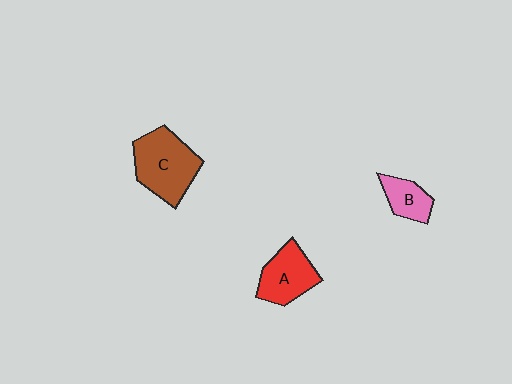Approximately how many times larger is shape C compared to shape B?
Approximately 2.1 times.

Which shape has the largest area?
Shape C (brown).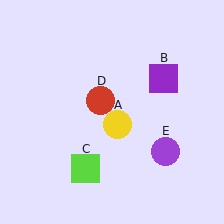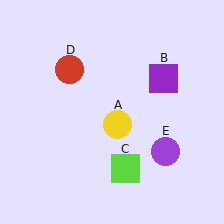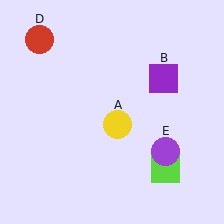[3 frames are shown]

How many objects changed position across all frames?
2 objects changed position: lime square (object C), red circle (object D).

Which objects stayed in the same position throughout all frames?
Yellow circle (object A) and purple square (object B) and purple circle (object E) remained stationary.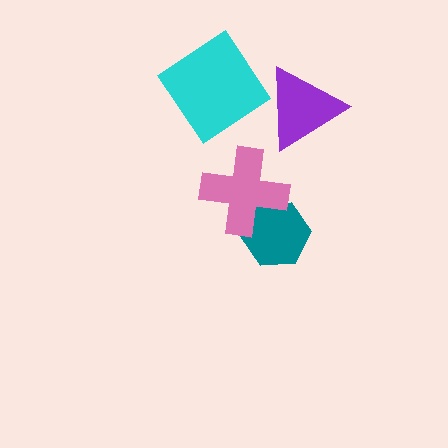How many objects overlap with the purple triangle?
0 objects overlap with the purple triangle.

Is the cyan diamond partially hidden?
No, no other shape covers it.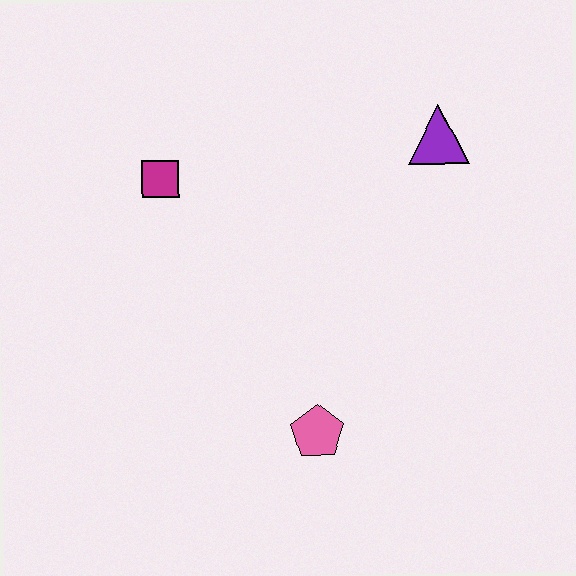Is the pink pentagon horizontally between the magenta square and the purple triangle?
Yes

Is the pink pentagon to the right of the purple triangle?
No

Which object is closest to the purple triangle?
The magenta square is closest to the purple triangle.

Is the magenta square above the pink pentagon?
Yes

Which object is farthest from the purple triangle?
The pink pentagon is farthest from the purple triangle.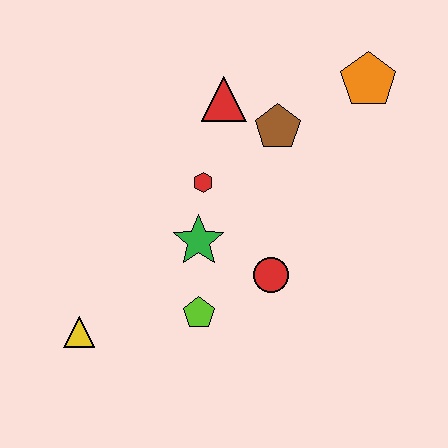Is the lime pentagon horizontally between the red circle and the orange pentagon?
No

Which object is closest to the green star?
The red hexagon is closest to the green star.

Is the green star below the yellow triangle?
No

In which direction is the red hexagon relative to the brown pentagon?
The red hexagon is to the left of the brown pentagon.